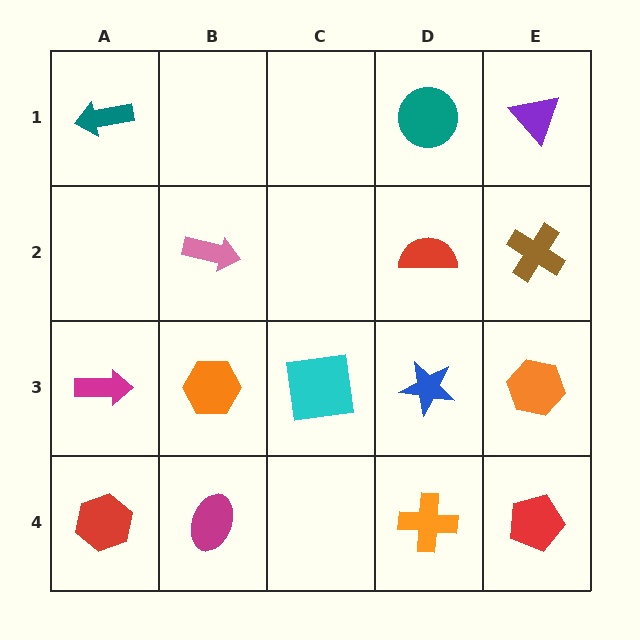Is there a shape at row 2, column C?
No, that cell is empty.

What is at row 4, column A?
A red hexagon.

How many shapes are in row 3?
5 shapes.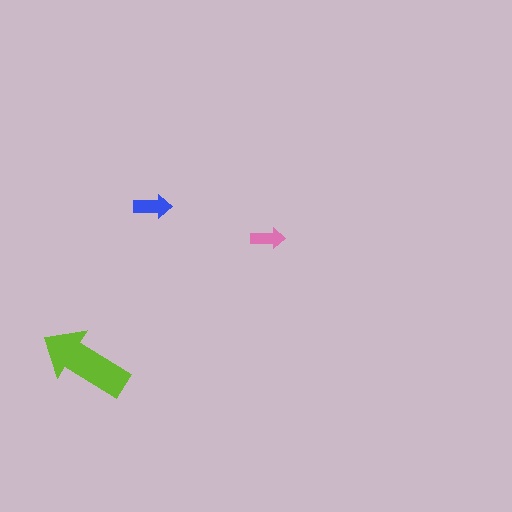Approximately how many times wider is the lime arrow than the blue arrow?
About 2.5 times wider.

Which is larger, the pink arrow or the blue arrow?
The blue one.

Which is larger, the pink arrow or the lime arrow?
The lime one.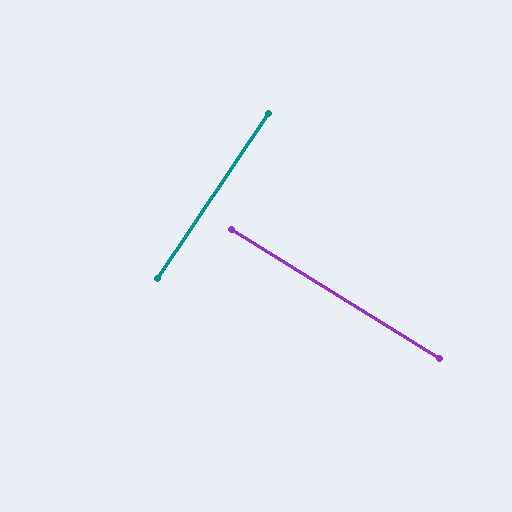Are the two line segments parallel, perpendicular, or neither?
Perpendicular — they meet at approximately 88°.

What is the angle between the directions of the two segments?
Approximately 88 degrees.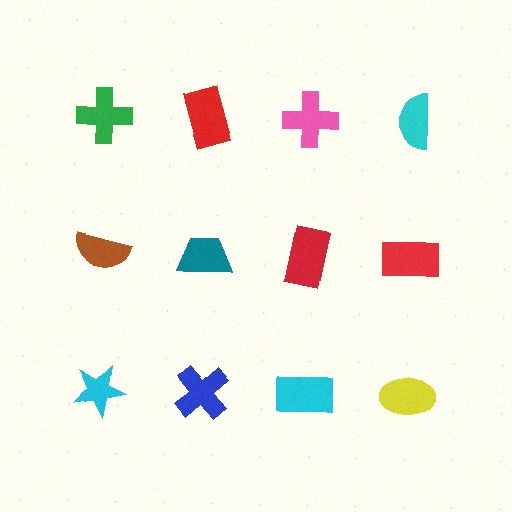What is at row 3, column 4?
A yellow ellipse.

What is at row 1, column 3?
A pink cross.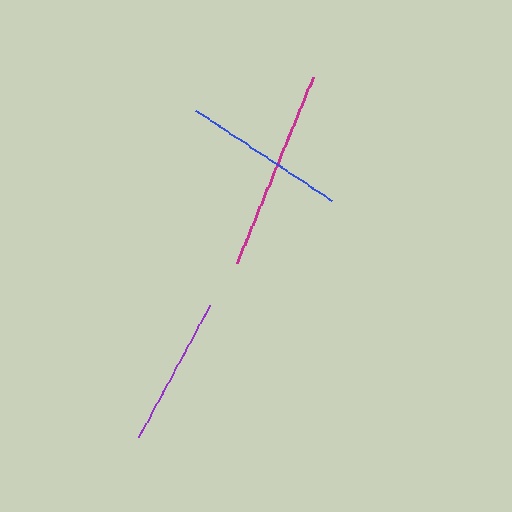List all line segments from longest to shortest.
From longest to shortest: magenta, blue, purple.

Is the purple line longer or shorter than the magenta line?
The magenta line is longer than the purple line.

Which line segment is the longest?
The magenta line is the longest at approximately 201 pixels.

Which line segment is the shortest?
The purple line is the shortest at approximately 150 pixels.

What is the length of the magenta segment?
The magenta segment is approximately 201 pixels long.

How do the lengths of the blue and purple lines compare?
The blue and purple lines are approximately the same length.